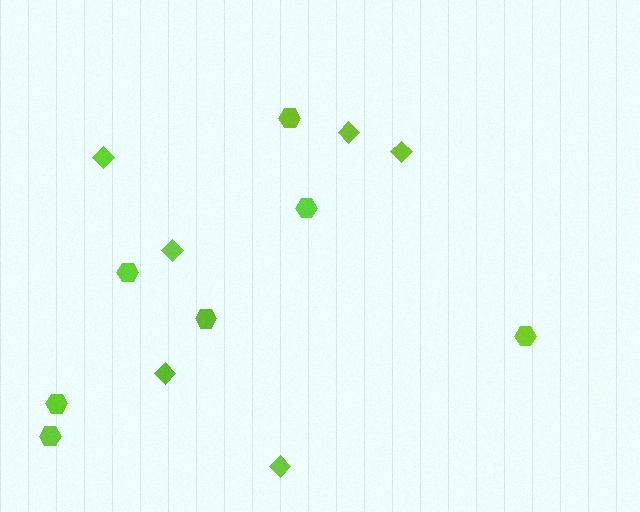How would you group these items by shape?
There are 2 groups: one group of hexagons (7) and one group of diamonds (6).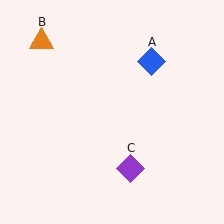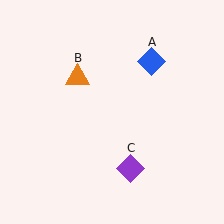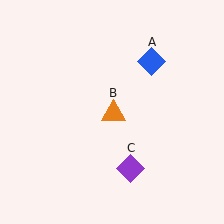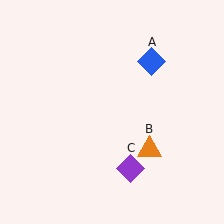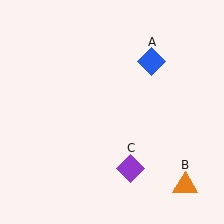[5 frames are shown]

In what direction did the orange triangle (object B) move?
The orange triangle (object B) moved down and to the right.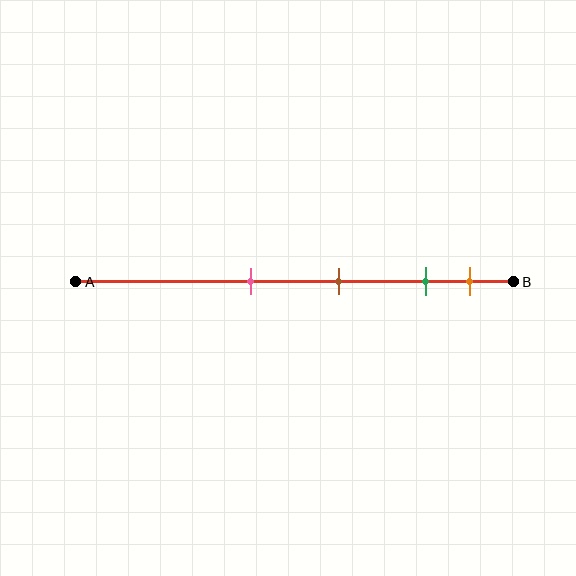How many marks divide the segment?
There are 4 marks dividing the segment.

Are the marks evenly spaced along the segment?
No, the marks are not evenly spaced.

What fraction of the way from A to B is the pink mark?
The pink mark is approximately 40% (0.4) of the way from A to B.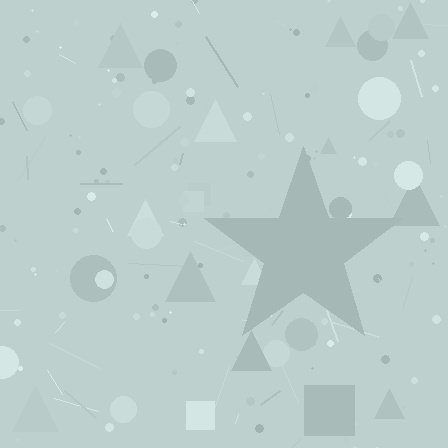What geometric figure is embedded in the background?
A star is embedded in the background.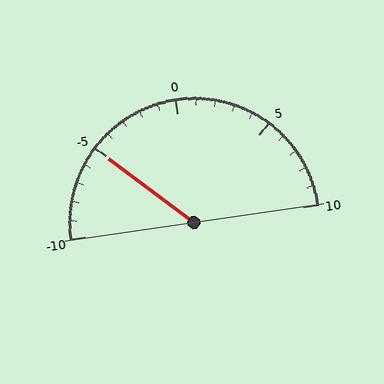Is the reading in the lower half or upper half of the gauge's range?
The reading is in the lower half of the range (-10 to 10).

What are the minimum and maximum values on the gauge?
The gauge ranges from -10 to 10.